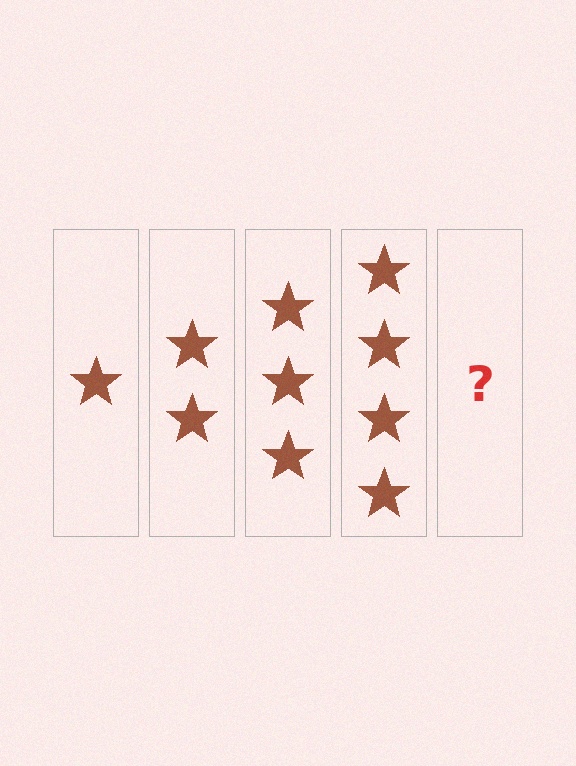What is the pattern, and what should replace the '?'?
The pattern is that each step adds one more star. The '?' should be 5 stars.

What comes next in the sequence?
The next element should be 5 stars.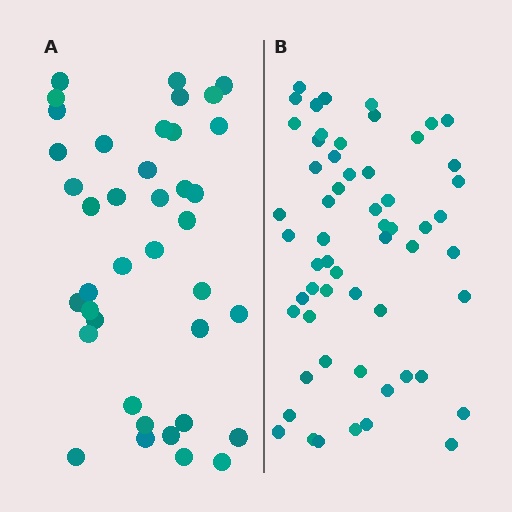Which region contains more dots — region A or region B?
Region B (the right region) has more dots.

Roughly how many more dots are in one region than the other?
Region B has approximately 20 more dots than region A.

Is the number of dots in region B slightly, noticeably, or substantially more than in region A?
Region B has substantially more. The ratio is roughly 1.5 to 1.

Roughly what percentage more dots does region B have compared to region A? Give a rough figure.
About 50% more.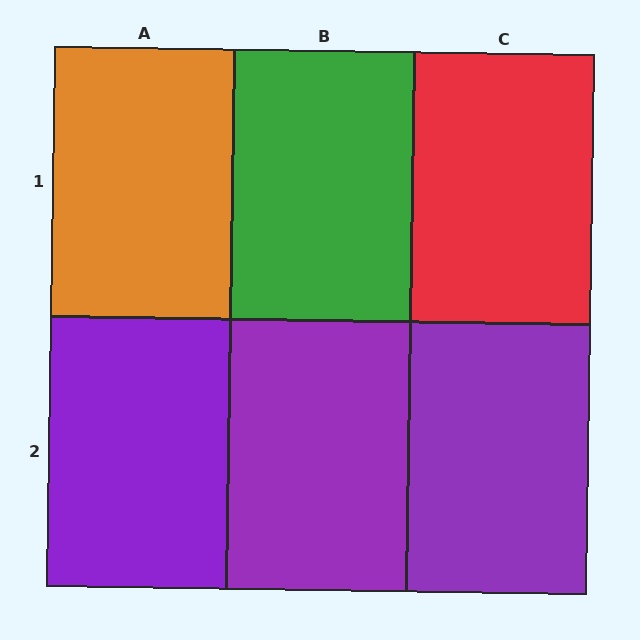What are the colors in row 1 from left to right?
Orange, green, red.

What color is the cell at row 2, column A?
Purple.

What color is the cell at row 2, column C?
Purple.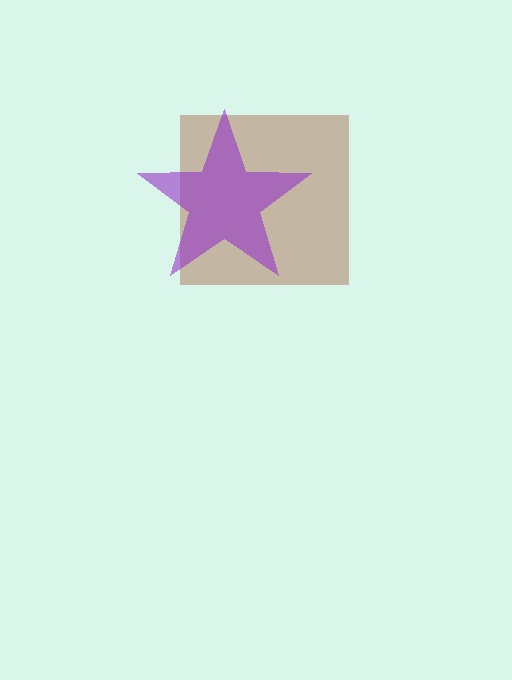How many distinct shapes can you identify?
There are 2 distinct shapes: a brown square, a purple star.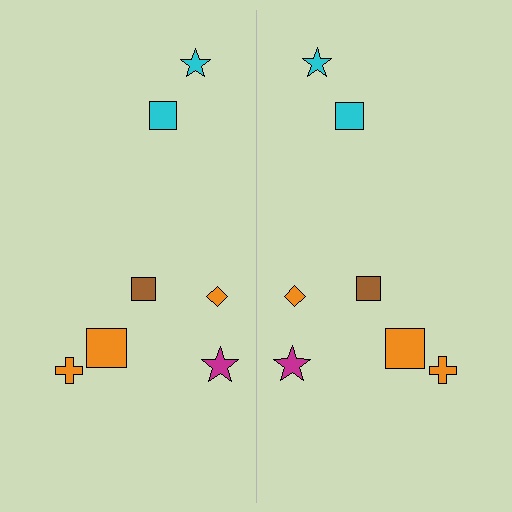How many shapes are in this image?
There are 14 shapes in this image.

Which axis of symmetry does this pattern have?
The pattern has a vertical axis of symmetry running through the center of the image.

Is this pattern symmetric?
Yes, this pattern has bilateral (reflection) symmetry.